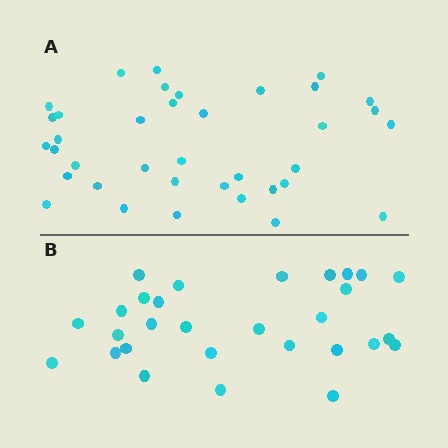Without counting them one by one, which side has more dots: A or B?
Region A (the top region) has more dots.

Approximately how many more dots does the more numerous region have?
Region A has roughly 8 or so more dots than region B.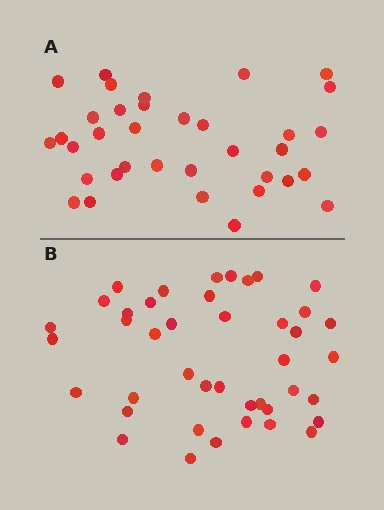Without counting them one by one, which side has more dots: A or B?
Region B (the bottom region) has more dots.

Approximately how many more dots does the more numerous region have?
Region B has roughly 8 or so more dots than region A.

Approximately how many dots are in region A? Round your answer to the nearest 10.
About 40 dots. (The exact count is 35, which rounds to 40.)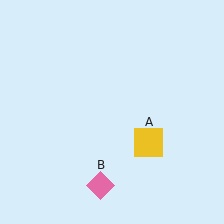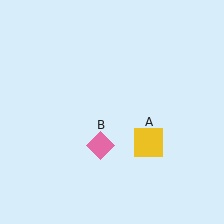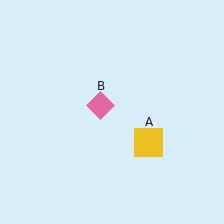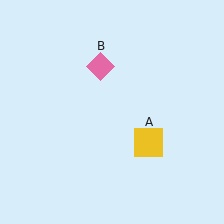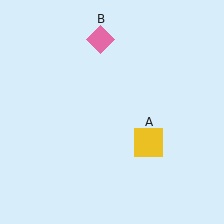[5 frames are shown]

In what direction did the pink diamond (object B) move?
The pink diamond (object B) moved up.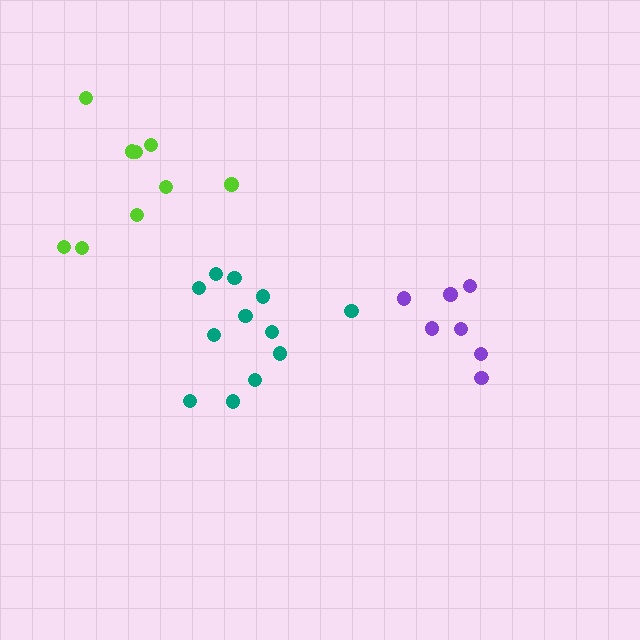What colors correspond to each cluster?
The clusters are colored: purple, teal, lime.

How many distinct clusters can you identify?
There are 3 distinct clusters.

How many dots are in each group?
Group 1: 7 dots, Group 2: 12 dots, Group 3: 9 dots (28 total).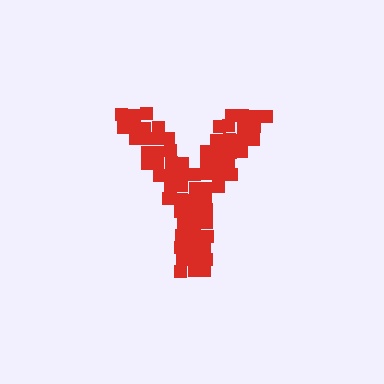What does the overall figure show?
The overall figure shows the letter Y.